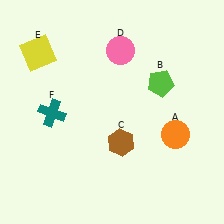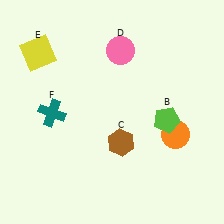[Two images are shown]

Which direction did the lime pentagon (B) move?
The lime pentagon (B) moved down.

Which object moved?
The lime pentagon (B) moved down.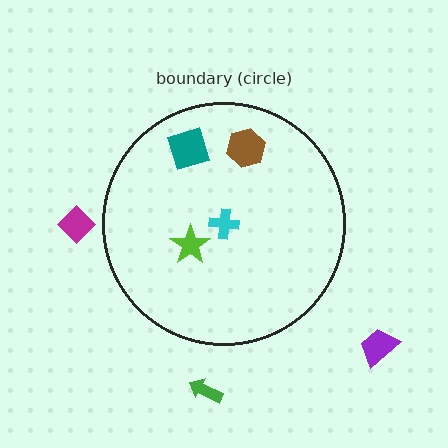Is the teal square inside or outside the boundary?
Inside.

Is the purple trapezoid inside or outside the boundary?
Outside.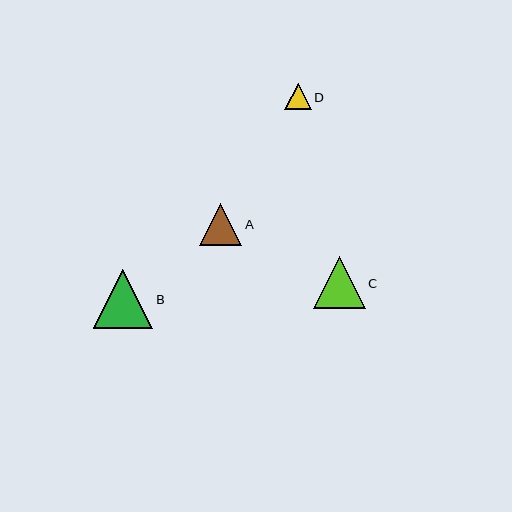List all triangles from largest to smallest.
From largest to smallest: B, C, A, D.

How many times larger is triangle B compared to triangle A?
Triangle B is approximately 1.4 times the size of triangle A.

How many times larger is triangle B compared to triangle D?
Triangle B is approximately 2.2 times the size of triangle D.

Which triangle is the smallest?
Triangle D is the smallest with a size of approximately 26 pixels.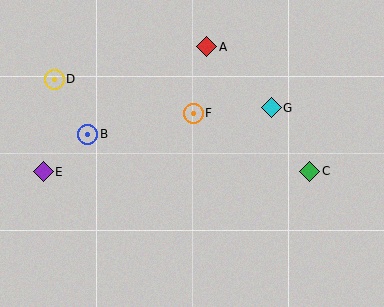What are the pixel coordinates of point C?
Point C is at (310, 171).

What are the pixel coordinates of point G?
Point G is at (271, 108).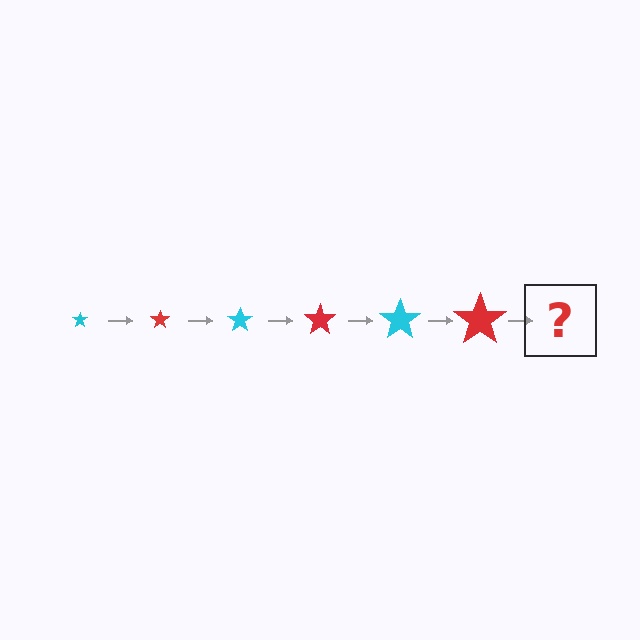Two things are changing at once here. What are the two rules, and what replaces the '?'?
The two rules are that the star grows larger each step and the color cycles through cyan and red. The '?' should be a cyan star, larger than the previous one.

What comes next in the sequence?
The next element should be a cyan star, larger than the previous one.